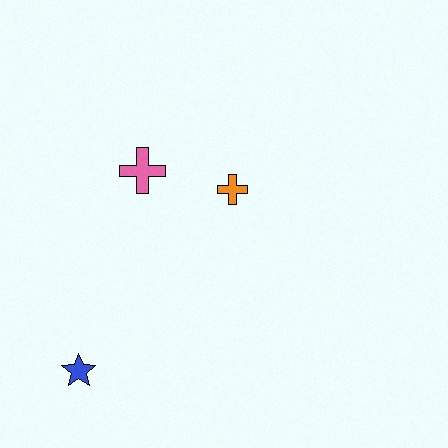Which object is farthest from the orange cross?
The blue star is farthest from the orange cross.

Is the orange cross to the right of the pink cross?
Yes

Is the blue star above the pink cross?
No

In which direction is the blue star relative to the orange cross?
The blue star is below the orange cross.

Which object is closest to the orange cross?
The pink cross is closest to the orange cross.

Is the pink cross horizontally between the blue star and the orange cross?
Yes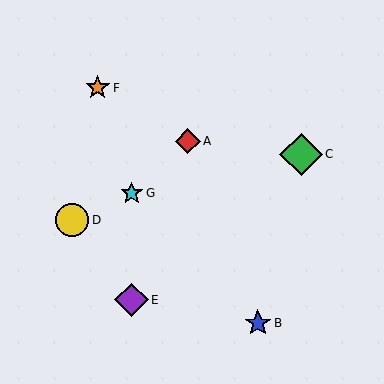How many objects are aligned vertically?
2 objects (E, G) are aligned vertically.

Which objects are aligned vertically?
Objects E, G are aligned vertically.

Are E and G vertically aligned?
Yes, both are at x≈132.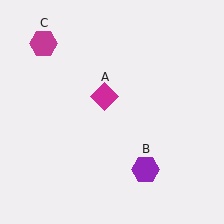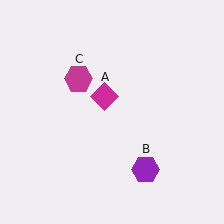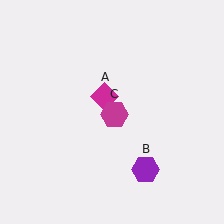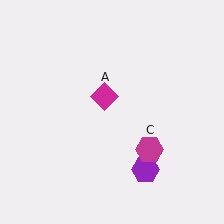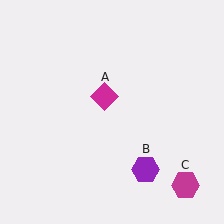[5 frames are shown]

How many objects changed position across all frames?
1 object changed position: magenta hexagon (object C).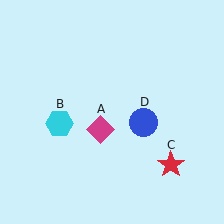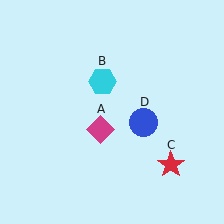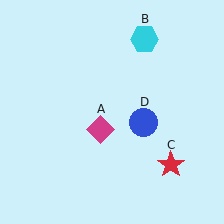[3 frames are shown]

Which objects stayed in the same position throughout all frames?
Magenta diamond (object A) and red star (object C) and blue circle (object D) remained stationary.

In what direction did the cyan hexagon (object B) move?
The cyan hexagon (object B) moved up and to the right.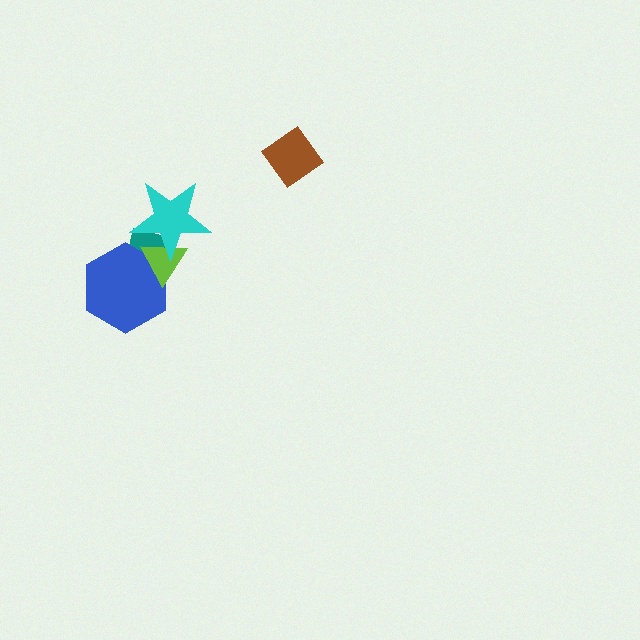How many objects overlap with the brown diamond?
0 objects overlap with the brown diamond.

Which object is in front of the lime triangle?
The cyan star is in front of the lime triangle.